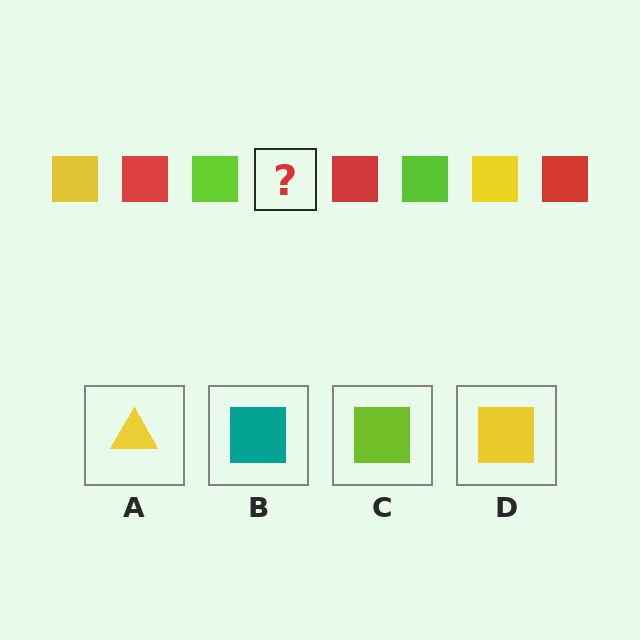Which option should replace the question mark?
Option D.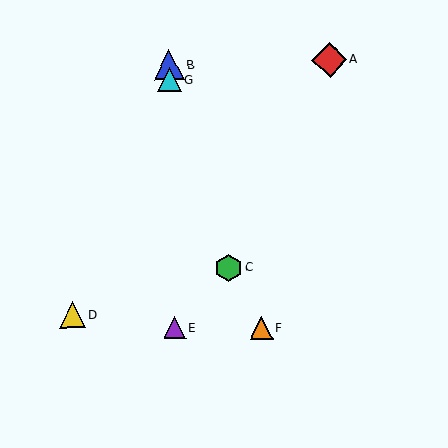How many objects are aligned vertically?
3 objects (B, E, G) are aligned vertically.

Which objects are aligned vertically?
Objects B, E, G are aligned vertically.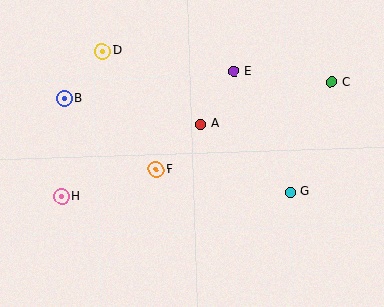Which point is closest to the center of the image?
Point A at (201, 124) is closest to the center.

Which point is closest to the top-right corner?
Point C is closest to the top-right corner.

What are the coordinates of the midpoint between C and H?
The midpoint between C and H is at (196, 139).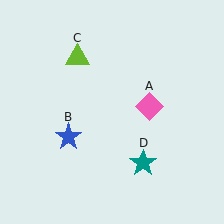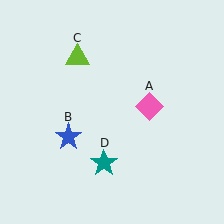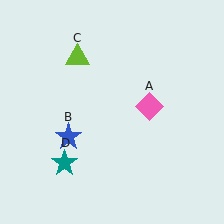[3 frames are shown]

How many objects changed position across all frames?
1 object changed position: teal star (object D).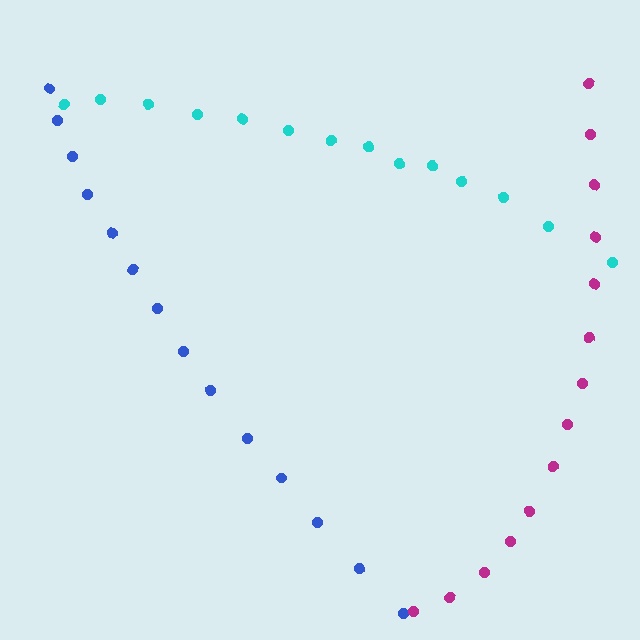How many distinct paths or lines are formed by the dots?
There are 3 distinct paths.